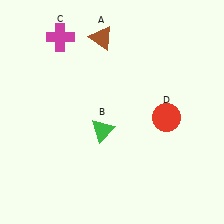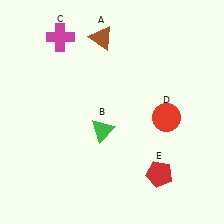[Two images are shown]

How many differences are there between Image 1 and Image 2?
There is 1 difference between the two images.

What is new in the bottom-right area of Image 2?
A red pentagon (E) was added in the bottom-right area of Image 2.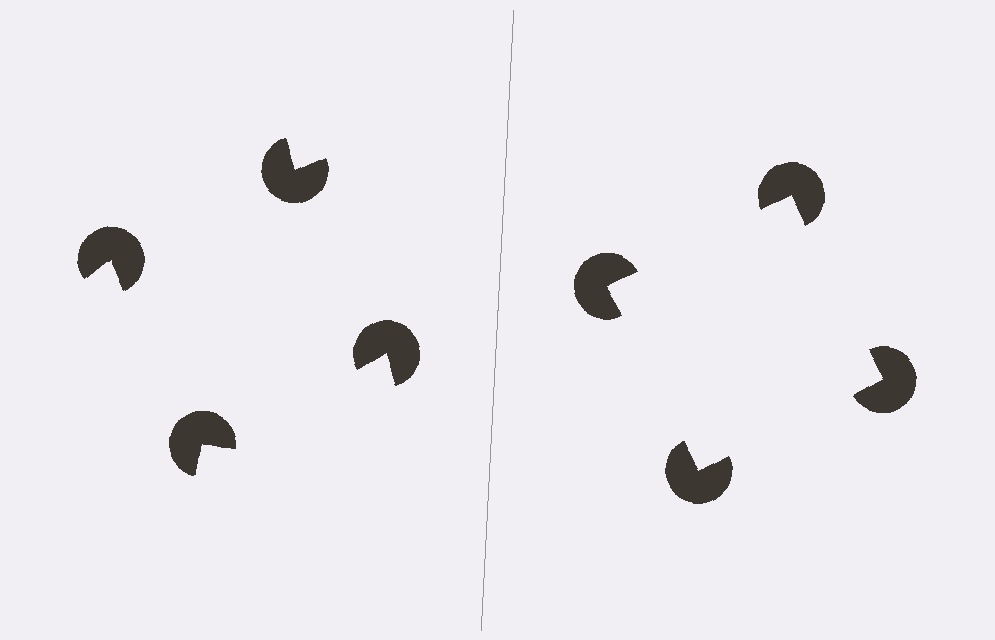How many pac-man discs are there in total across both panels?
8 — 4 on each side.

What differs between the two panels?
The pac-man discs are positioned identically on both sides; only the wedge orientations differ. On the right they align to a square; on the left they are misaligned.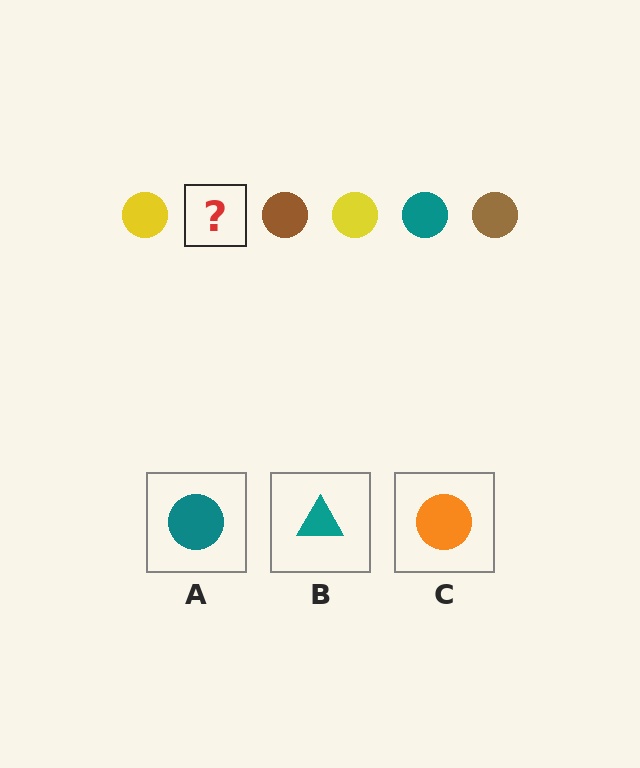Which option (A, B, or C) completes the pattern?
A.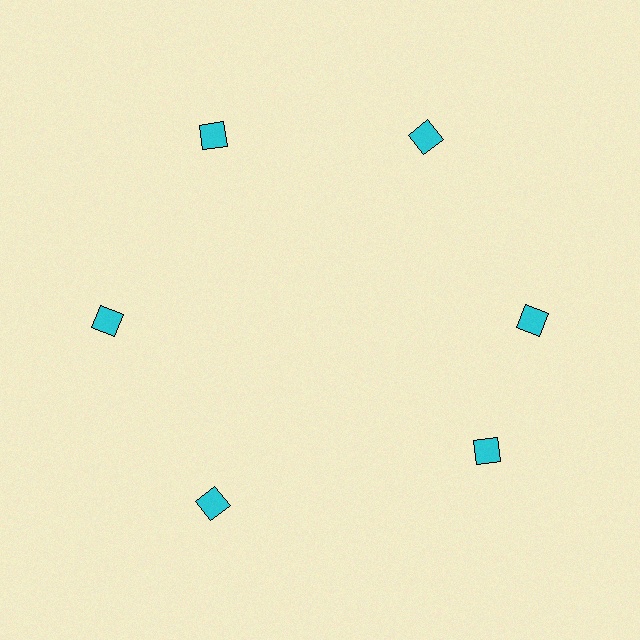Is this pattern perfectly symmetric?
No. The 6 cyan diamonds are arranged in a ring, but one element near the 5 o'clock position is rotated out of alignment along the ring, breaking the 6-fold rotational symmetry.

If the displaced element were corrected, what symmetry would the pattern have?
It would have 6-fold rotational symmetry — the pattern would map onto itself every 60 degrees.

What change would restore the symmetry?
The symmetry would be restored by rotating it back into even spacing with its neighbors so that all 6 diamonds sit at equal angles and equal distance from the center.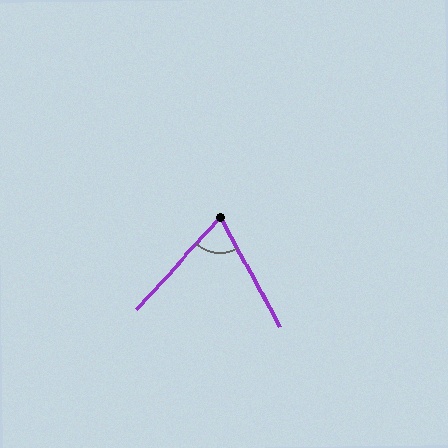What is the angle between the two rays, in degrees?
Approximately 71 degrees.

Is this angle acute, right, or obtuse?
It is acute.